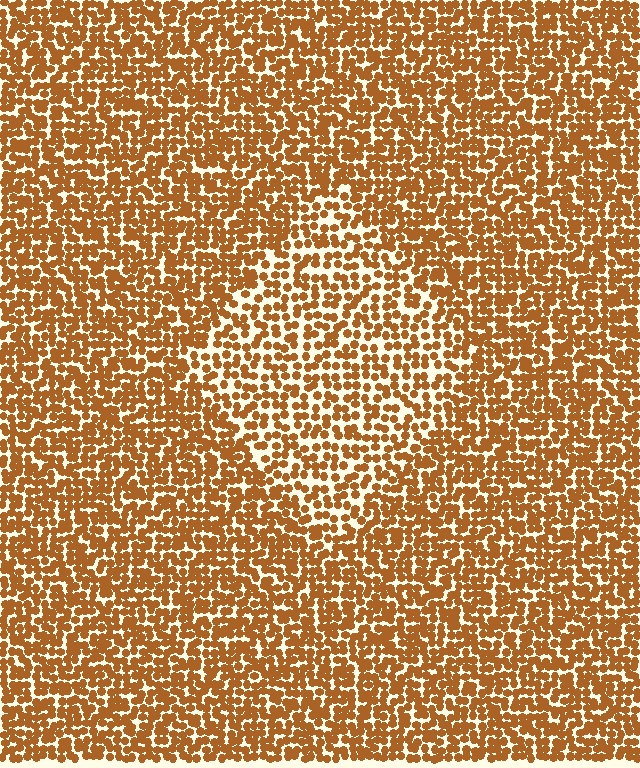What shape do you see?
I see a diamond.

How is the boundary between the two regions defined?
The boundary is defined by a change in element density (approximately 1.5x ratio). All elements are the same color, size, and shape.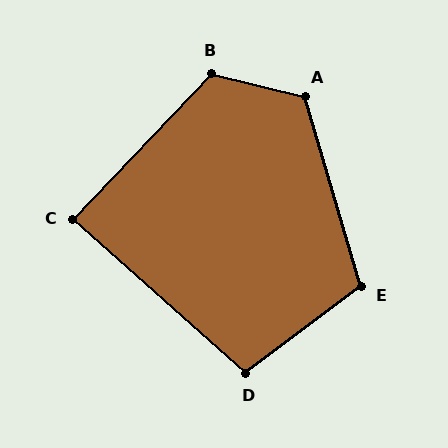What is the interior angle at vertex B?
Approximately 119 degrees (obtuse).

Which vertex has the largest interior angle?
A, at approximately 120 degrees.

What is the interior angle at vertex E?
Approximately 110 degrees (obtuse).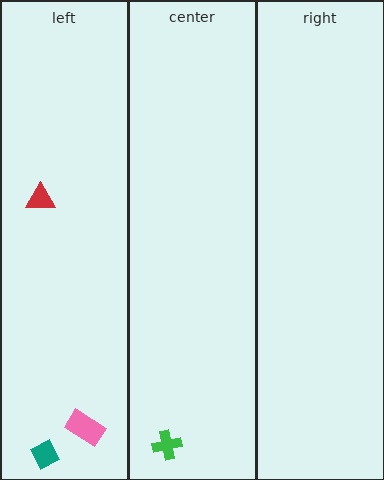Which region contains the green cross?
The center region.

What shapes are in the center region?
The green cross.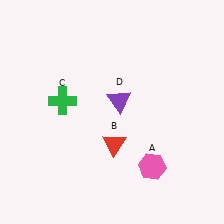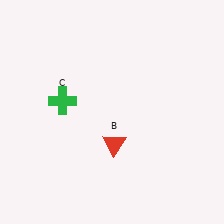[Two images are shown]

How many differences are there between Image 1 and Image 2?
There are 2 differences between the two images.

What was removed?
The purple triangle (D), the pink hexagon (A) were removed in Image 2.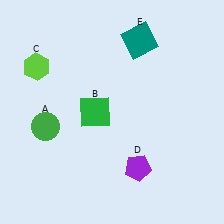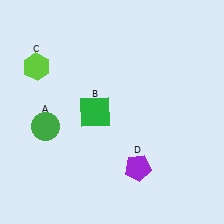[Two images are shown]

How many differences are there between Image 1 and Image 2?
There is 1 difference between the two images.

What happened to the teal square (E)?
The teal square (E) was removed in Image 2. It was in the top-right area of Image 1.